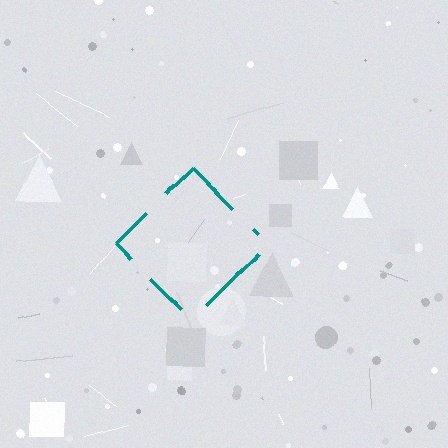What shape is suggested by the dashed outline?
The dashed outline suggests a diamond.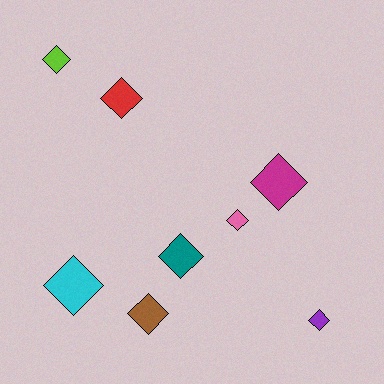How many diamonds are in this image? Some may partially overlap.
There are 8 diamonds.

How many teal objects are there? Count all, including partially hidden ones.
There is 1 teal object.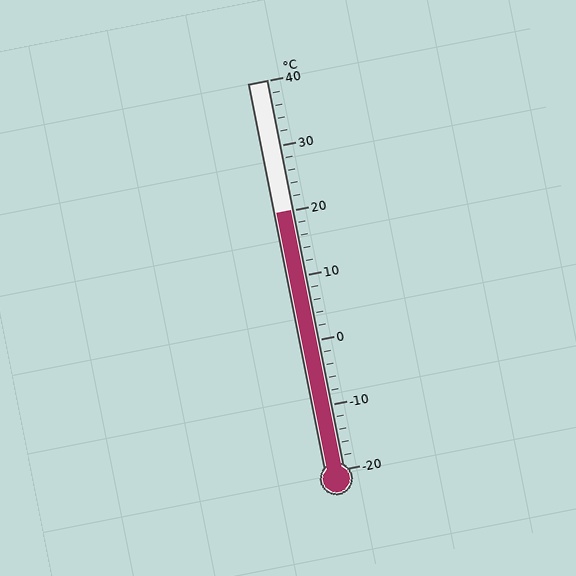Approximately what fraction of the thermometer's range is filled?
The thermometer is filled to approximately 65% of its range.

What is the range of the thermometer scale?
The thermometer scale ranges from -20°C to 40°C.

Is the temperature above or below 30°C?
The temperature is below 30°C.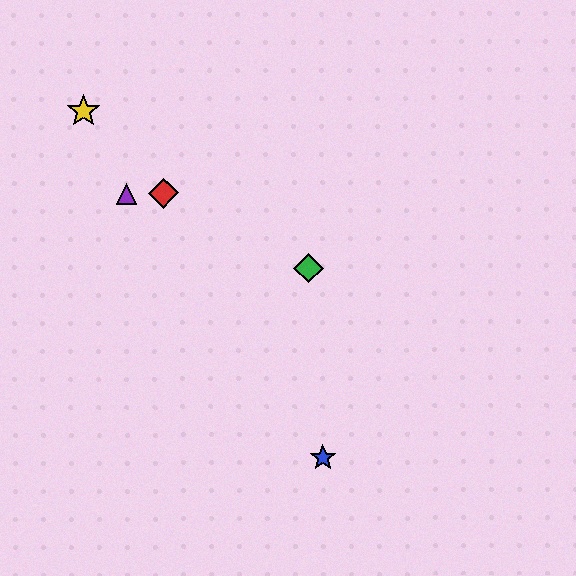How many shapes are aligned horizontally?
2 shapes (the red diamond, the purple triangle) are aligned horizontally.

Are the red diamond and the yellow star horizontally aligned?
No, the red diamond is at y≈193 and the yellow star is at y≈111.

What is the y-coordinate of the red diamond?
The red diamond is at y≈193.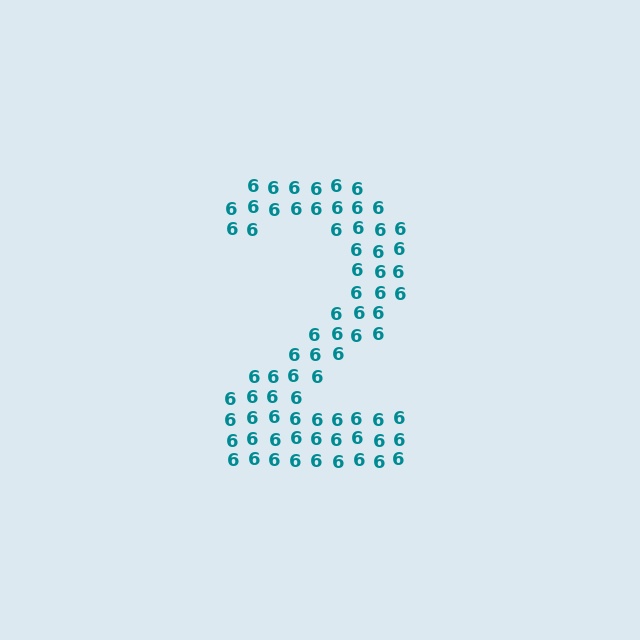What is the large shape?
The large shape is the digit 2.